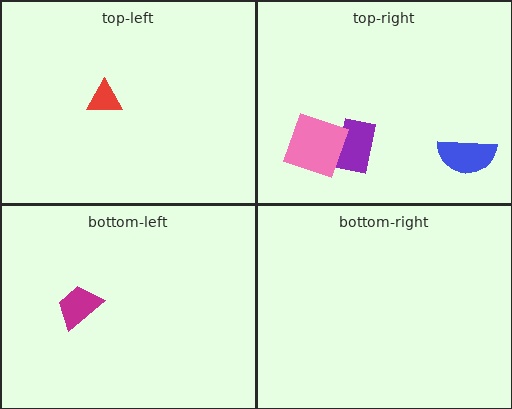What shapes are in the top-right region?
The purple rectangle, the pink square, the blue semicircle.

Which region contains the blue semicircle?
The top-right region.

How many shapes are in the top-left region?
1.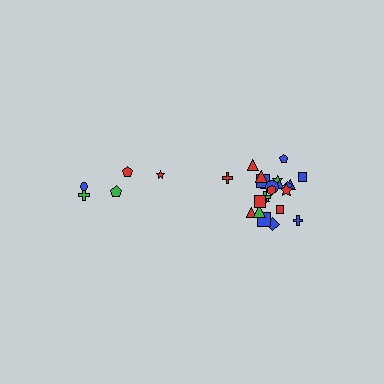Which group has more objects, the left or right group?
The right group.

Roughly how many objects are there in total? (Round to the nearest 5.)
Roughly 30 objects in total.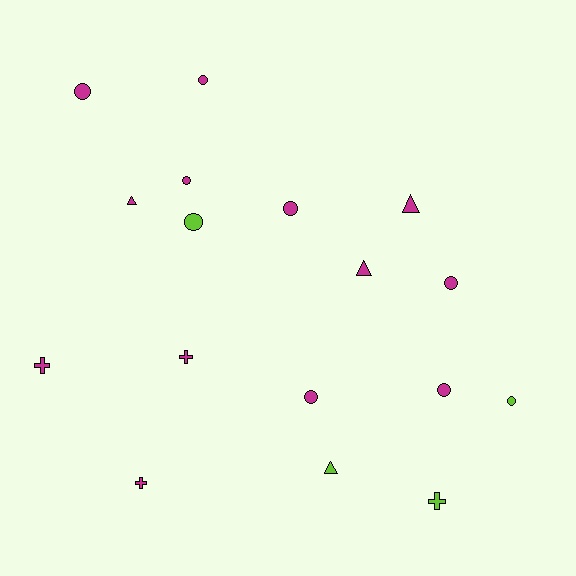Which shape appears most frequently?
Circle, with 9 objects.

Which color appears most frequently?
Magenta, with 13 objects.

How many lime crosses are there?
There is 1 lime cross.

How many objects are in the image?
There are 17 objects.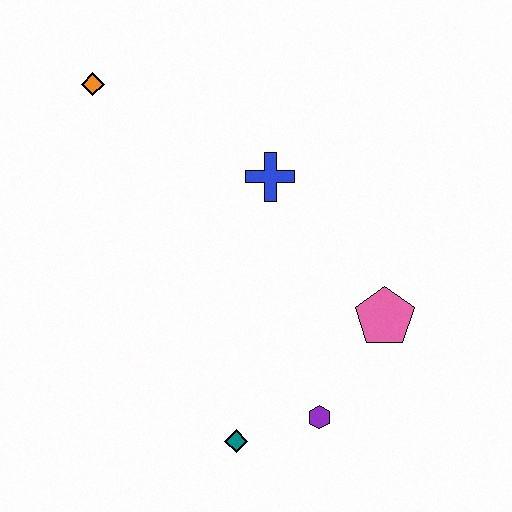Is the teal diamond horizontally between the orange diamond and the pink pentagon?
Yes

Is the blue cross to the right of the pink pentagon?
No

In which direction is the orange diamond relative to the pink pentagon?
The orange diamond is to the left of the pink pentagon.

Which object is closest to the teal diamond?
The purple hexagon is closest to the teal diamond.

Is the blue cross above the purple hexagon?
Yes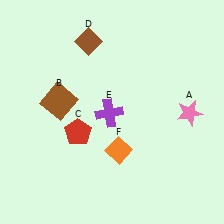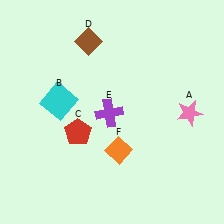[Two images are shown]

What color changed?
The square (B) changed from brown in Image 1 to cyan in Image 2.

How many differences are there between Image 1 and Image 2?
There is 1 difference between the two images.